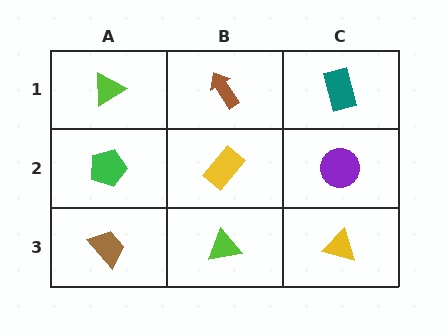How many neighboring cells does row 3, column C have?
2.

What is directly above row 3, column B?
A yellow rectangle.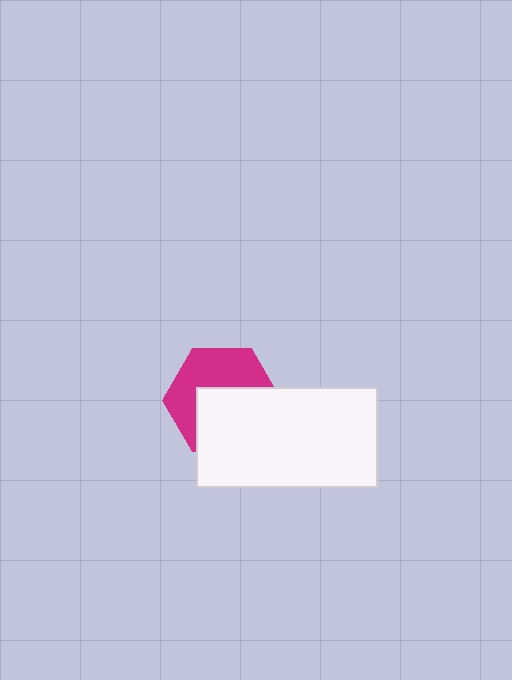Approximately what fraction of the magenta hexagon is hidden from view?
Roughly 51% of the magenta hexagon is hidden behind the white rectangle.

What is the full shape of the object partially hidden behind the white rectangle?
The partially hidden object is a magenta hexagon.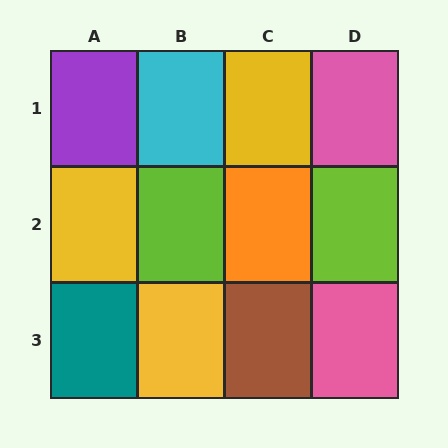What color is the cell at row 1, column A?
Purple.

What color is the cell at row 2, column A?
Yellow.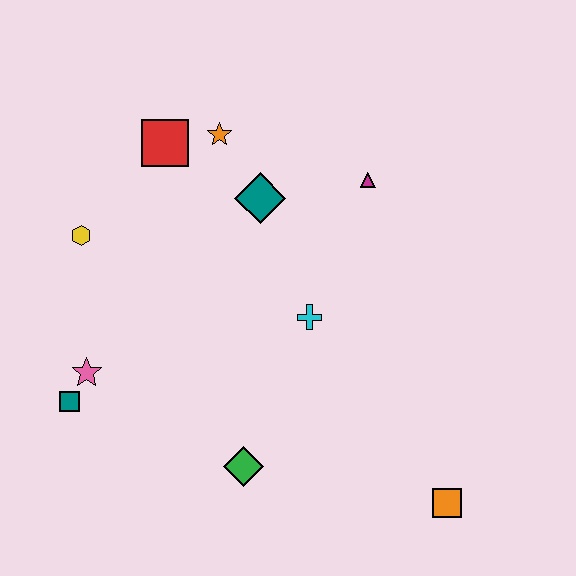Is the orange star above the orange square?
Yes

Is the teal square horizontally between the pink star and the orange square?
No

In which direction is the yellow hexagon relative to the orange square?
The yellow hexagon is to the left of the orange square.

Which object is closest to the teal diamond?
The orange star is closest to the teal diamond.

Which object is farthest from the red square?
The orange square is farthest from the red square.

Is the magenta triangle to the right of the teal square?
Yes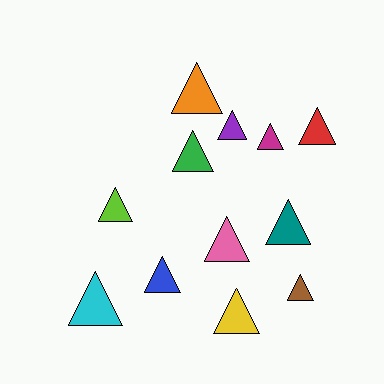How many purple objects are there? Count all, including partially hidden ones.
There is 1 purple object.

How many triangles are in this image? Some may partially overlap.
There are 12 triangles.